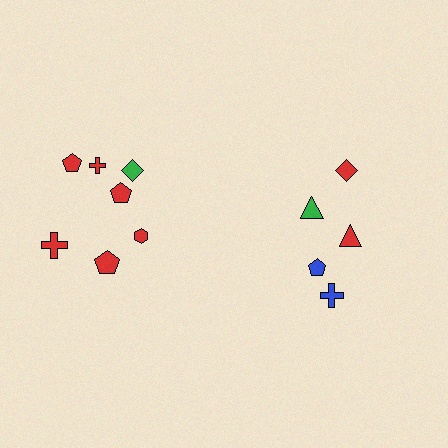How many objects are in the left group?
There are 7 objects.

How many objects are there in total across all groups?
There are 12 objects.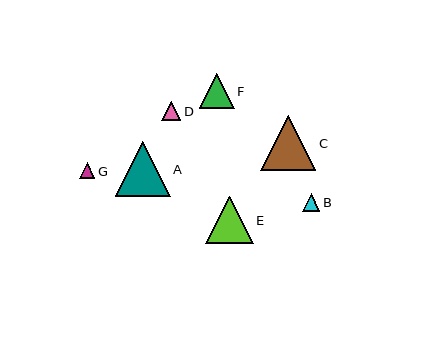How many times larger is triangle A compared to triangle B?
Triangle A is approximately 3.1 times the size of triangle B.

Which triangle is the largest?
Triangle C is the largest with a size of approximately 55 pixels.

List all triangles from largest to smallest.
From largest to smallest: C, A, E, F, D, B, G.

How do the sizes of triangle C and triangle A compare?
Triangle C and triangle A are approximately the same size.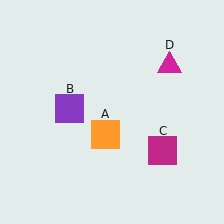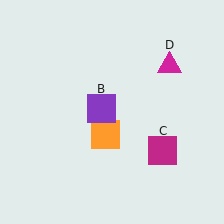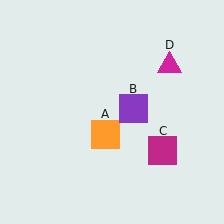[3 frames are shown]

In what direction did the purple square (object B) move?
The purple square (object B) moved right.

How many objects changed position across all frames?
1 object changed position: purple square (object B).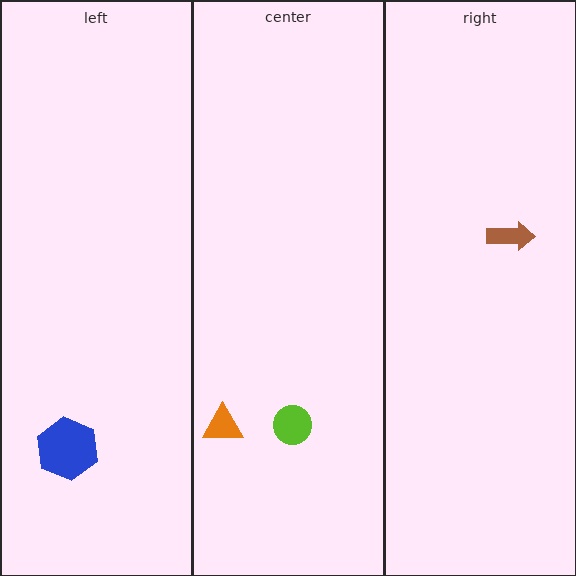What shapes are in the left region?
The blue hexagon.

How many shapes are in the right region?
1.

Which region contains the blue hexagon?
The left region.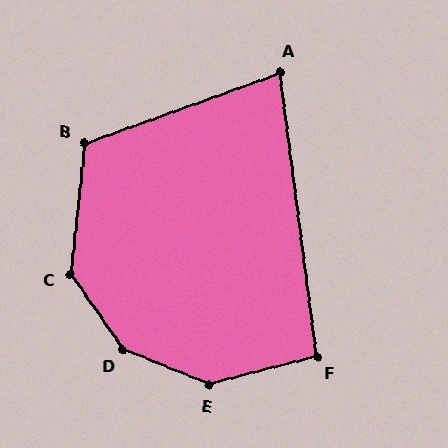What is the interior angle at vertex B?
Approximately 116 degrees (obtuse).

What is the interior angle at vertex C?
Approximately 139 degrees (obtuse).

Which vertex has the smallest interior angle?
A, at approximately 78 degrees.